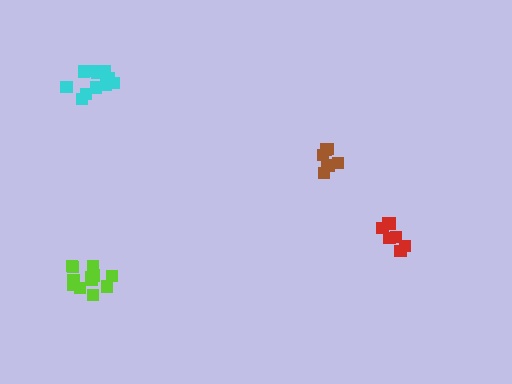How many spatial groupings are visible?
There are 4 spatial groupings.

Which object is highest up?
The cyan cluster is topmost.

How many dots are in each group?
Group 1: 12 dots, Group 2: 7 dots, Group 3: 7 dots, Group 4: 11 dots (37 total).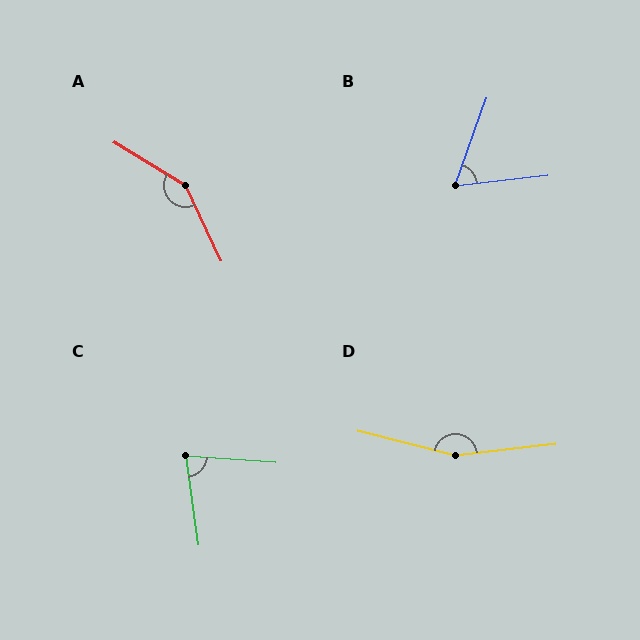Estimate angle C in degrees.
Approximately 78 degrees.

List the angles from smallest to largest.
B (64°), C (78°), A (146°), D (159°).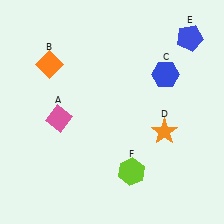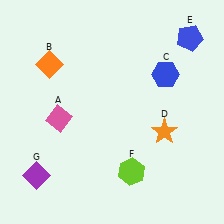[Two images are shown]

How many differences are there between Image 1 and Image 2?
There is 1 difference between the two images.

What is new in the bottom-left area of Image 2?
A purple diamond (G) was added in the bottom-left area of Image 2.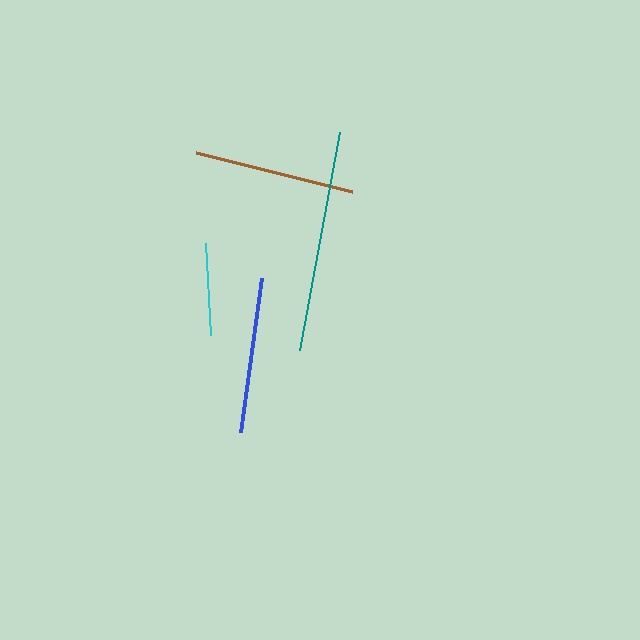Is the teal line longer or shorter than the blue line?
The teal line is longer than the blue line.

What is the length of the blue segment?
The blue segment is approximately 155 pixels long.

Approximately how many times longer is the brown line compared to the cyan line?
The brown line is approximately 1.7 times the length of the cyan line.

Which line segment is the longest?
The teal line is the longest at approximately 222 pixels.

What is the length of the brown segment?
The brown segment is approximately 161 pixels long.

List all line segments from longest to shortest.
From longest to shortest: teal, brown, blue, cyan.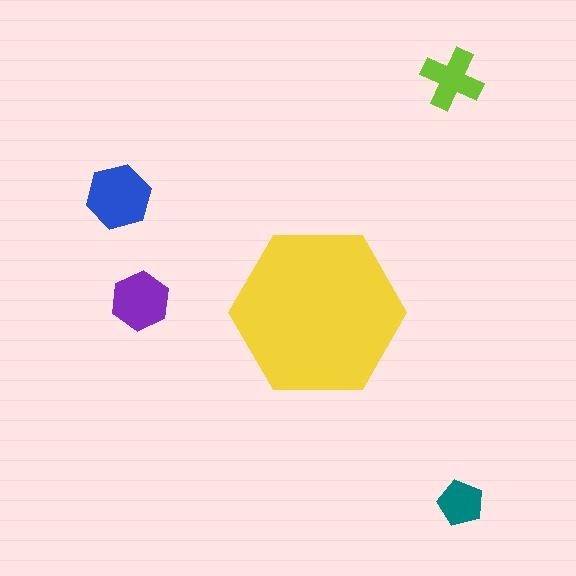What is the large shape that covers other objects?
A yellow hexagon.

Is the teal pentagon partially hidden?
No, the teal pentagon is fully visible.